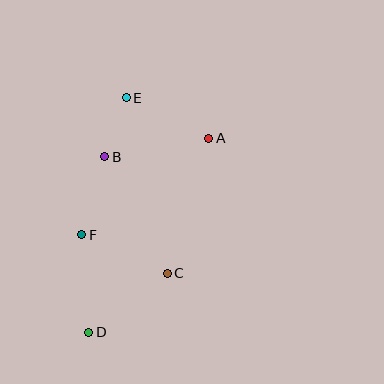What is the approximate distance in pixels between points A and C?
The distance between A and C is approximately 142 pixels.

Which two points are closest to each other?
Points B and E are closest to each other.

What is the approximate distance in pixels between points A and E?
The distance between A and E is approximately 92 pixels.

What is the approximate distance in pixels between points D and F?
The distance between D and F is approximately 98 pixels.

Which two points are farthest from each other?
Points D and E are farthest from each other.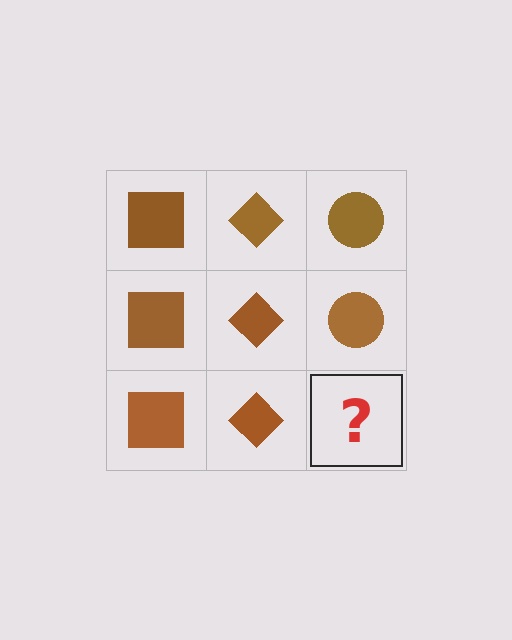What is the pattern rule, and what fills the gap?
The rule is that each column has a consistent shape. The gap should be filled with a brown circle.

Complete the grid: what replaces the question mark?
The question mark should be replaced with a brown circle.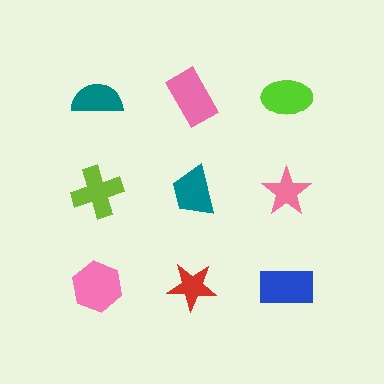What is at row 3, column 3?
A blue rectangle.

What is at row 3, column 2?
A red star.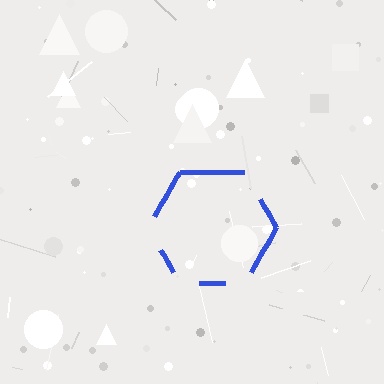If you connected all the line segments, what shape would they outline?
They would outline a hexagon.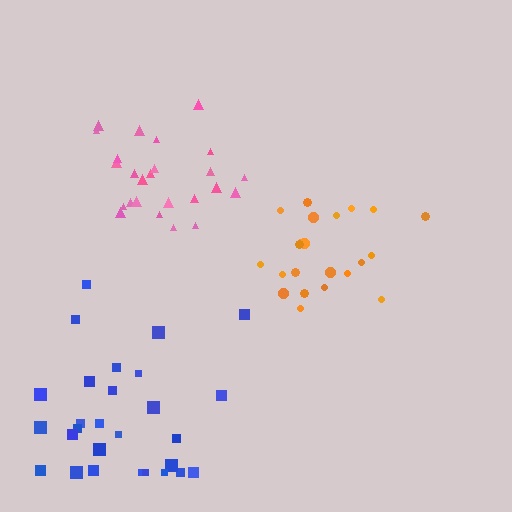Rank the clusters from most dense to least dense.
pink, orange, blue.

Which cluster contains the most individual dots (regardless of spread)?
Blue (30).